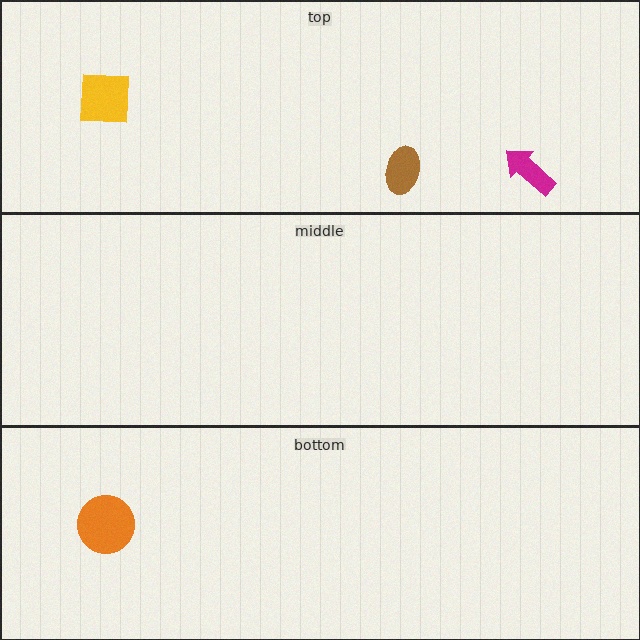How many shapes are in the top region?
3.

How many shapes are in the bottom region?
1.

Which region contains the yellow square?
The top region.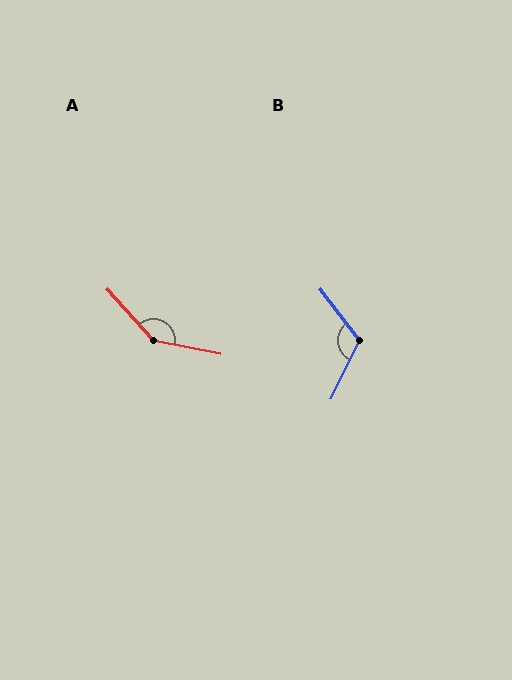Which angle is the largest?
A, at approximately 143 degrees.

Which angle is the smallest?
B, at approximately 117 degrees.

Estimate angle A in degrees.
Approximately 143 degrees.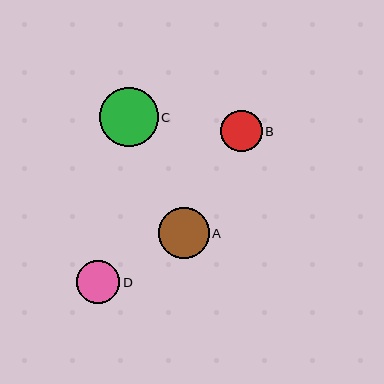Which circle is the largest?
Circle C is the largest with a size of approximately 59 pixels.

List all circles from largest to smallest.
From largest to smallest: C, A, D, B.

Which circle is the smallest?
Circle B is the smallest with a size of approximately 41 pixels.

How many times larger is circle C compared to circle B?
Circle C is approximately 1.4 times the size of circle B.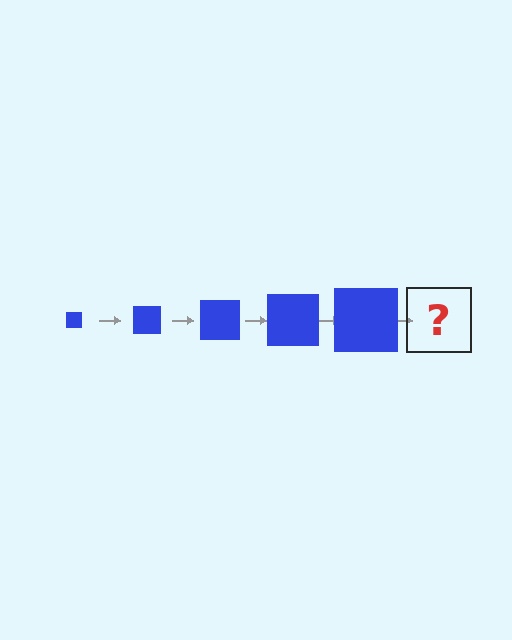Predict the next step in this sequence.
The next step is a blue square, larger than the previous one.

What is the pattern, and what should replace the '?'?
The pattern is that the square gets progressively larger each step. The '?' should be a blue square, larger than the previous one.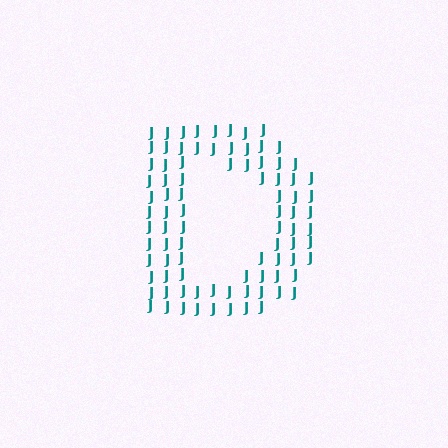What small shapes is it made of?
It is made of small letter J's.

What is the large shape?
The large shape is the letter D.